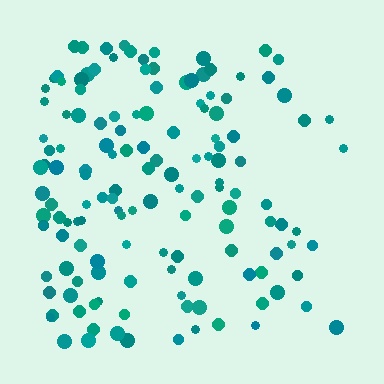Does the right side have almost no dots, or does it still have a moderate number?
Still a moderate number, just noticeably fewer than the left.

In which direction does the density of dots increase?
From right to left, with the left side densest.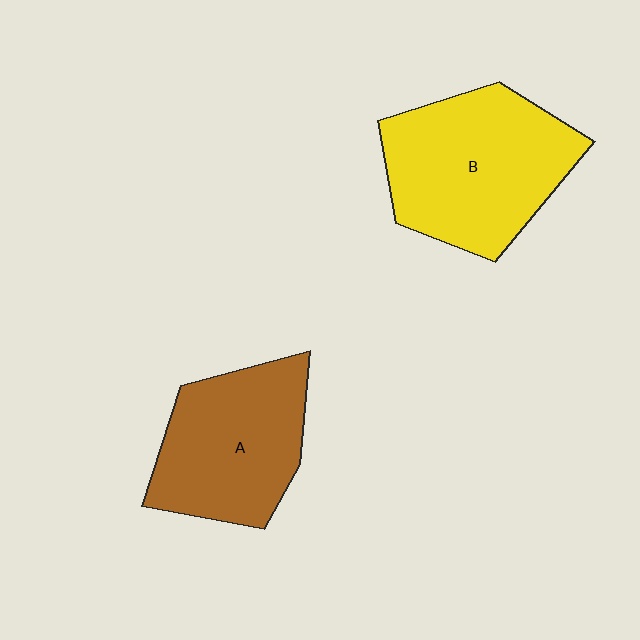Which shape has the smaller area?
Shape A (brown).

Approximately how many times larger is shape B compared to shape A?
Approximately 1.2 times.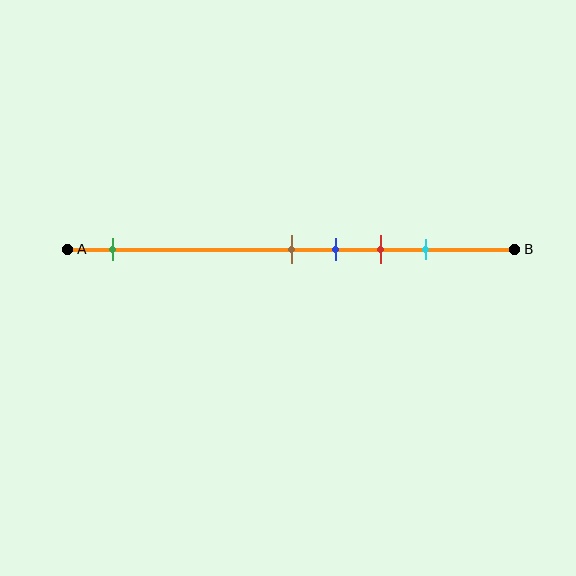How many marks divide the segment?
There are 5 marks dividing the segment.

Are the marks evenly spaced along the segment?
No, the marks are not evenly spaced.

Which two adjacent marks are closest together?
The brown and blue marks are the closest adjacent pair.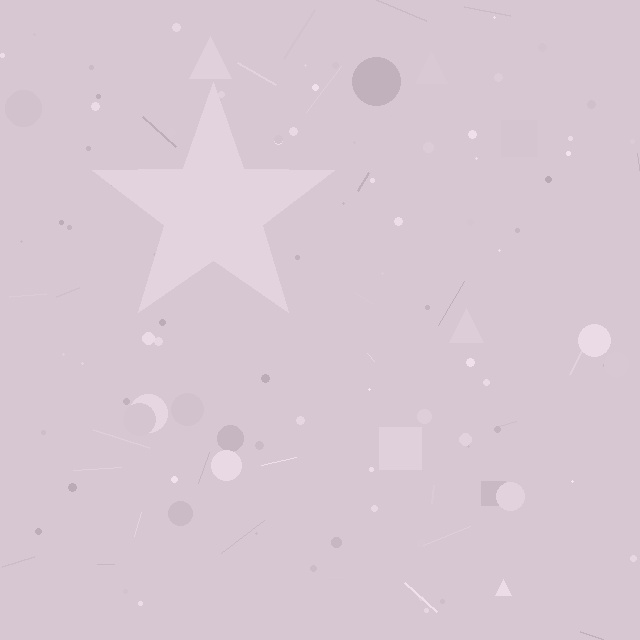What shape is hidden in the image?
A star is hidden in the image.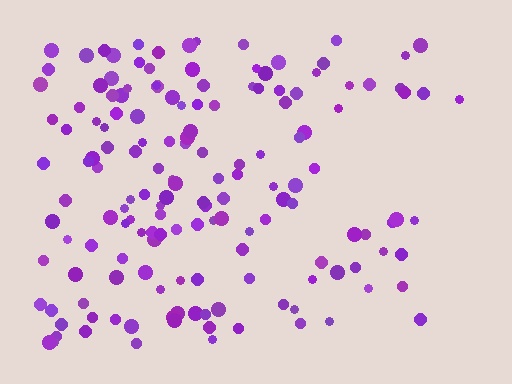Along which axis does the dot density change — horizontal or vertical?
Horizontal.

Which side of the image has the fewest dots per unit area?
The right.